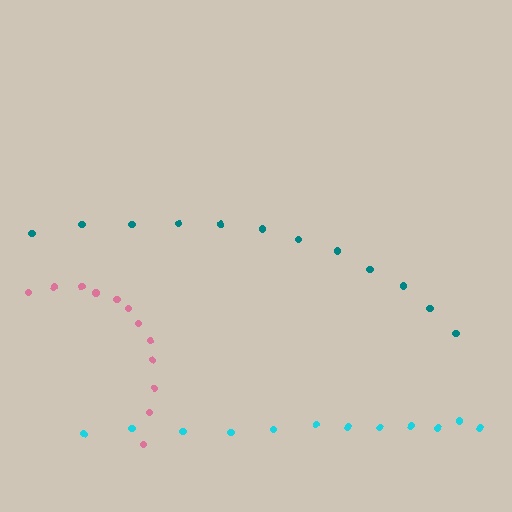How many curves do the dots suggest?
There are 3 distinct paths.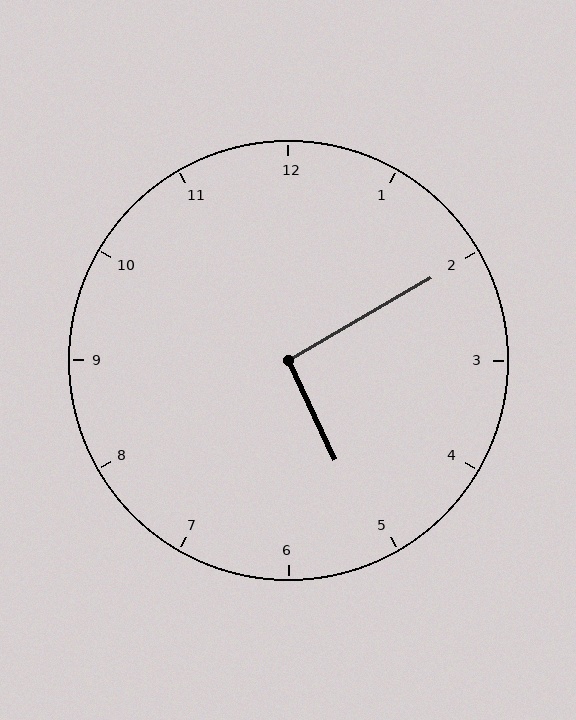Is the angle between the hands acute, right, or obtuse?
It is right.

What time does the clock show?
5:10.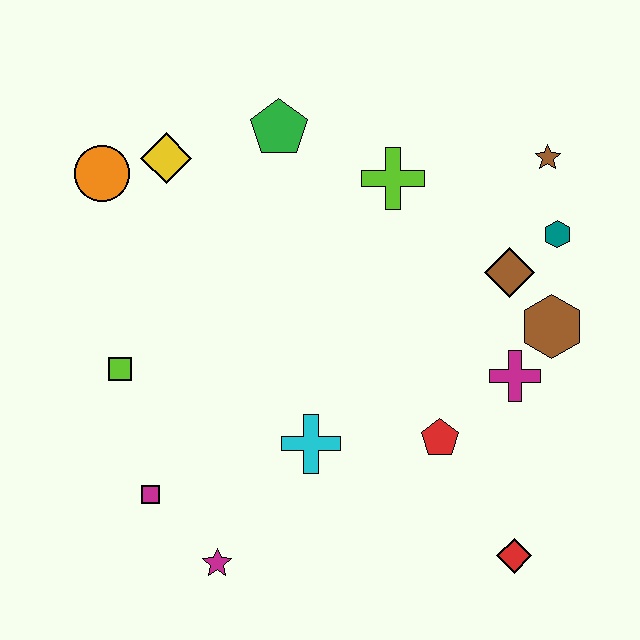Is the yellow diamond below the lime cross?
No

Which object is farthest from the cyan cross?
The brown star is farthest from the cyan cross.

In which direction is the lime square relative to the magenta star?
The lime square is above the magenta star.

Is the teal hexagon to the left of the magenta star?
No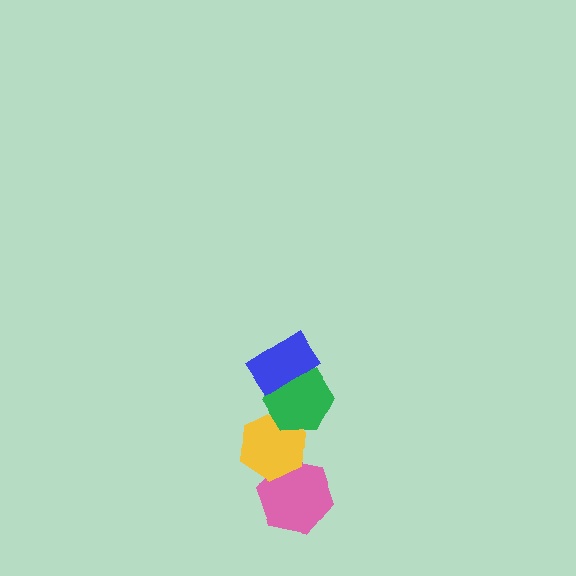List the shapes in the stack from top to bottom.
From top to bottom: the blue rectangle, the green hexagon, the yellow hexagon, the pink hexagon.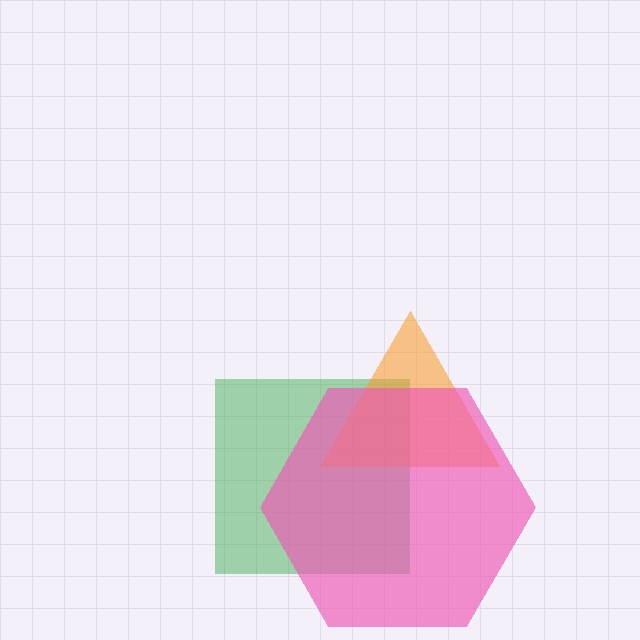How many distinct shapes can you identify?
There are 3 distinct shapes: a green square, an orange triangle, a pink hexagon.